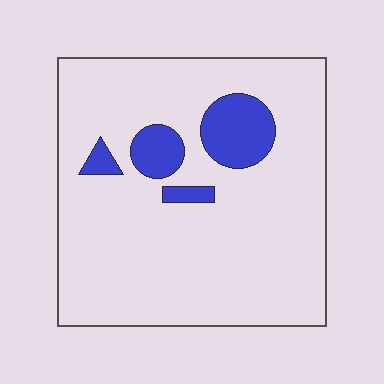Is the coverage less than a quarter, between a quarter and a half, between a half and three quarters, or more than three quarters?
Less than a quarter.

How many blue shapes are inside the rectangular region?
4.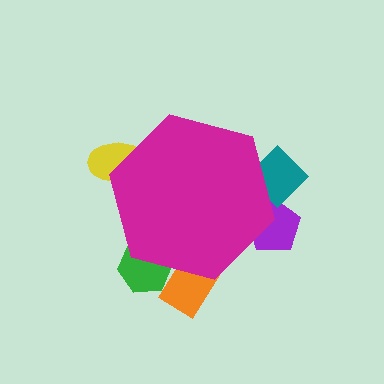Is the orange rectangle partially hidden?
Yes, the orange rectangle is partially hidden behind the magenta hexagon.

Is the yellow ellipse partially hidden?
Yes, the yellow ellipse is partially hidden behind the magenta hexagon.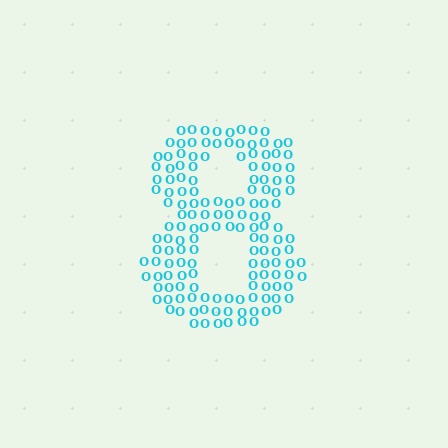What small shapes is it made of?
It is made of small letter O's.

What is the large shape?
The large shape is the digit 8.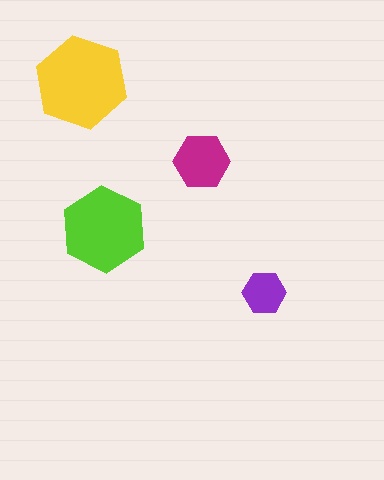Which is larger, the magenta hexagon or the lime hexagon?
The lime one.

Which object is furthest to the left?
The yellow hexagon is leftmost.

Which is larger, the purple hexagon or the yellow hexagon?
The yellow one.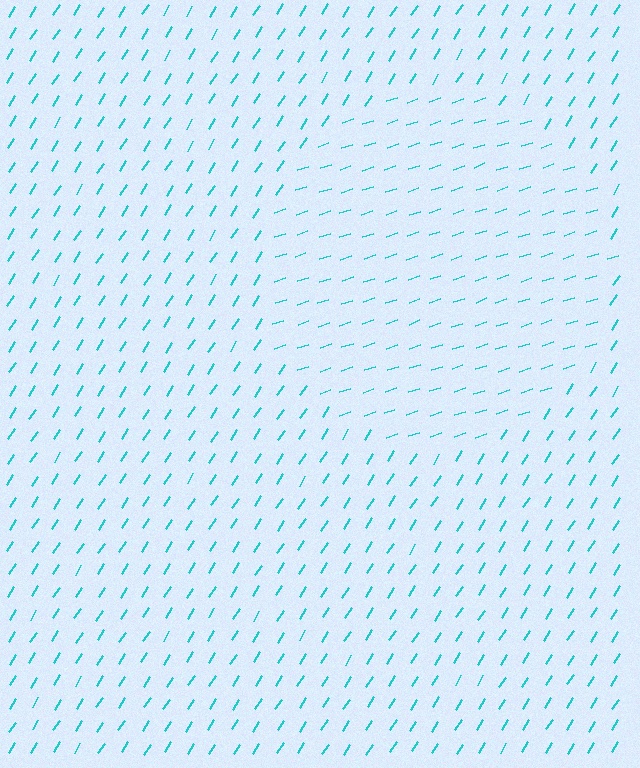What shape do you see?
I see a circle.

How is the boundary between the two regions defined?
The boundary is defined purely by a change in line orientation (approximately 39 degrees difference). All lines are the same color and thickness.